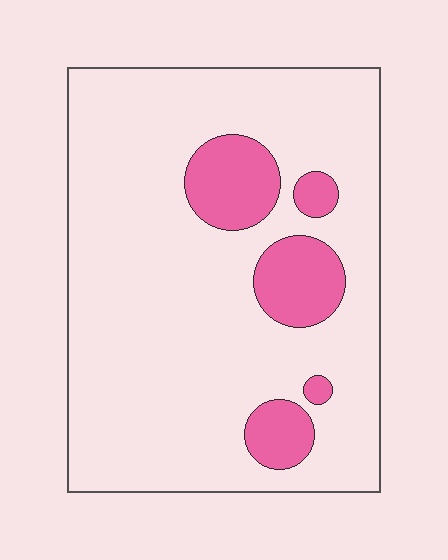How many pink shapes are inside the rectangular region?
5.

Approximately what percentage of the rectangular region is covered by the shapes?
Approximately 15%.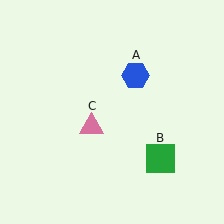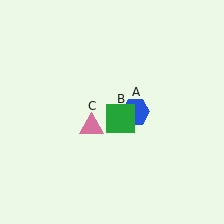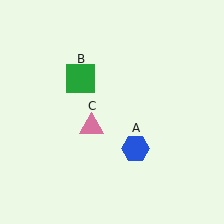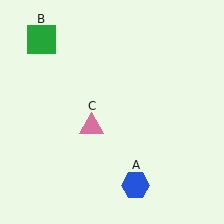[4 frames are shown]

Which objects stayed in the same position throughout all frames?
Pink triangle (object C) remained stationary.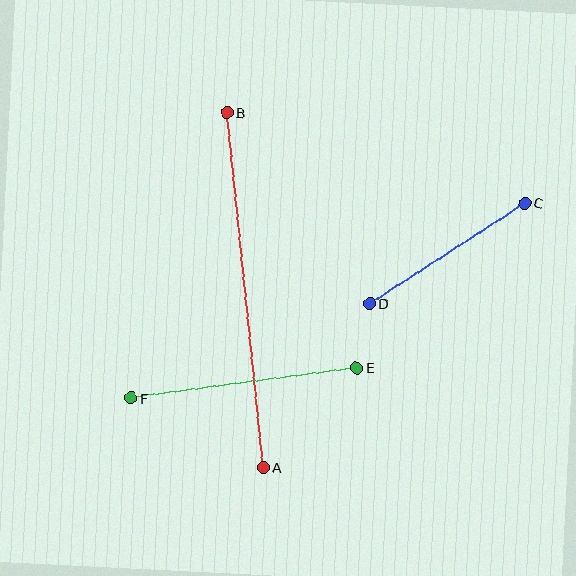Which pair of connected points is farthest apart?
Points A and B are farthest apart.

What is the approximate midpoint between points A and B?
The midpoint is at approximately (245, 290) pixels.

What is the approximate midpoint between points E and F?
The midpoint is at approximately (244, 383) pixels.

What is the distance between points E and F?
The distance is approximately 228 pixels.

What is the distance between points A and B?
The distance is approximately 357 pixels.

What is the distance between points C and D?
The distance is approximately 185 pixels.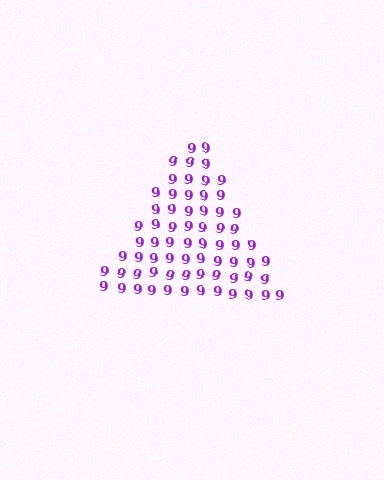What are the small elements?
The small elements are digit 9's.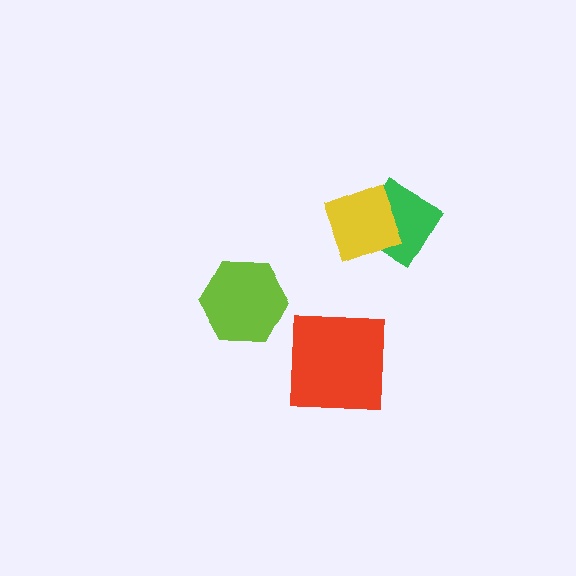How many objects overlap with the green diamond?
1 object overlaps with the green diamond.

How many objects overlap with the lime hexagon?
0 objects overlap with the lime hexagon.